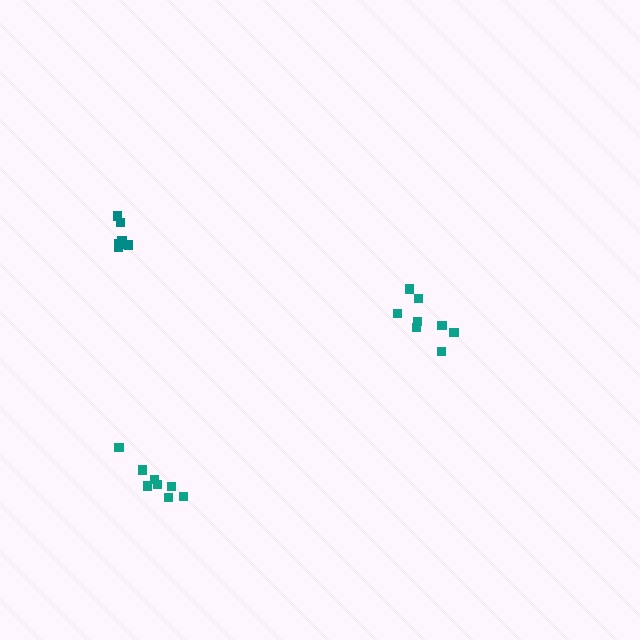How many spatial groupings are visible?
There are 3 spatial groupings.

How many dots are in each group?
Group 1: 8 dots, Group 2: 8 dots, Group 3: 6 dots (22 total).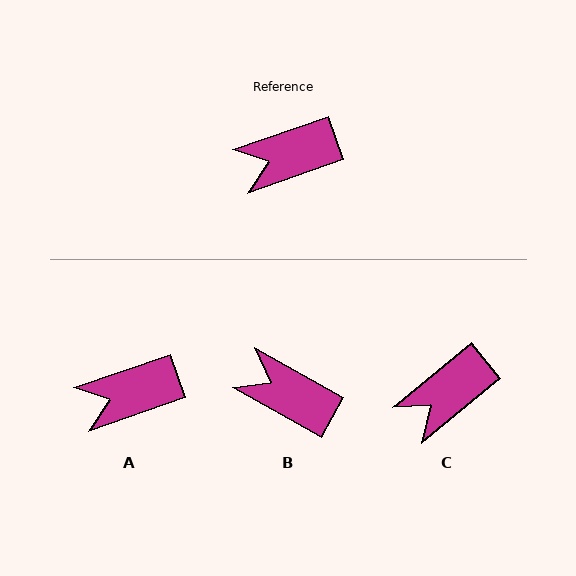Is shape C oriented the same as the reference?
No, it is off by about 20 degrees.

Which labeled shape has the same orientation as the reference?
A.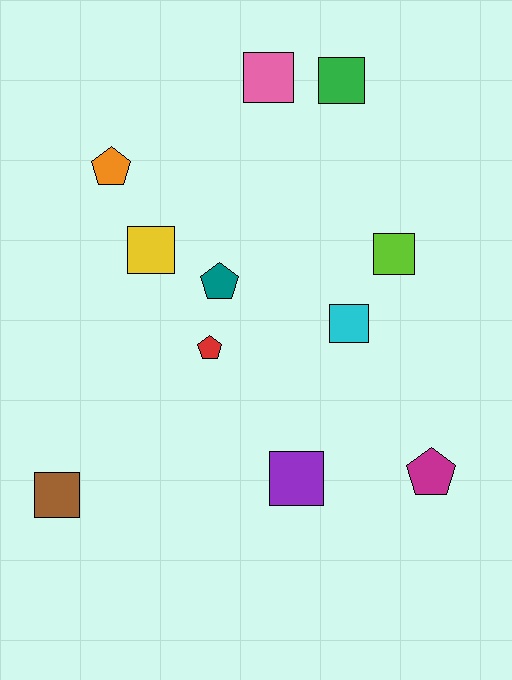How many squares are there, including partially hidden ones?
There are 7 squares.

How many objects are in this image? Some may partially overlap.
There are 11 objects.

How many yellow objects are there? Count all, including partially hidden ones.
There is 1 yellow object.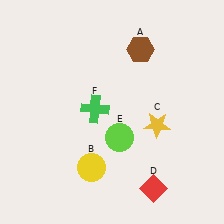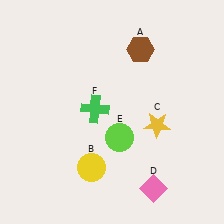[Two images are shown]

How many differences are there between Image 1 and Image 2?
There is 1 difference between the two images.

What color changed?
The diamond (D) changed from red in Image 1 to pink in Image 2.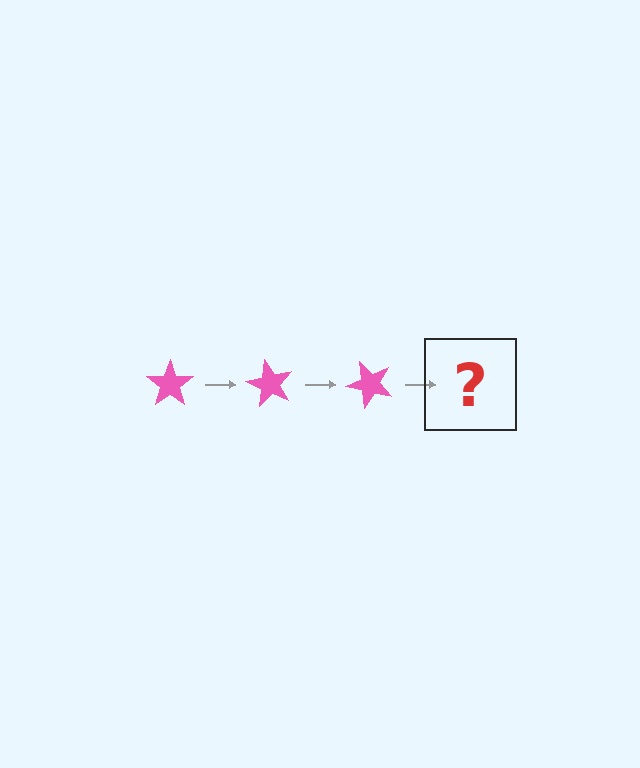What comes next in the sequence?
The next element should be a pink star rotated 180 degrees.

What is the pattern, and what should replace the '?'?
The pattern is that the star rotates 60 degrees each step. The '?' should be a pink star rotated 180 degrees.